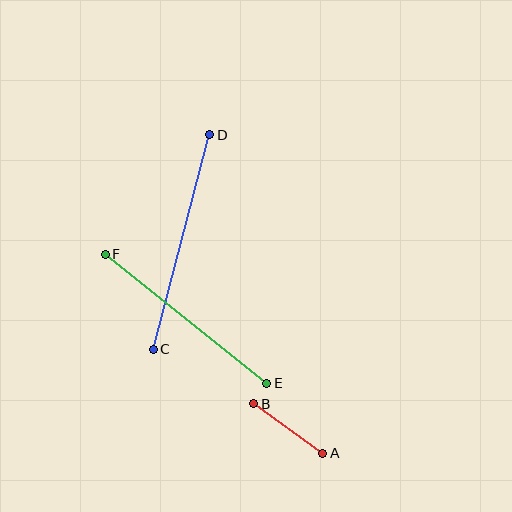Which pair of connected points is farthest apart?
Points C and D are farthest apart.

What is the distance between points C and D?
The distance is approximately 222 pixels.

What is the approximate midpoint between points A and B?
The midpoint is at approximately (288, 429) pixels.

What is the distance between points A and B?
The distance is approximately 85 pixels.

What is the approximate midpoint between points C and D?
The midpoint is at approximately (181, 242) pixels.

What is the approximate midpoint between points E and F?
The midpoint is at approximately (186, 319) pixels.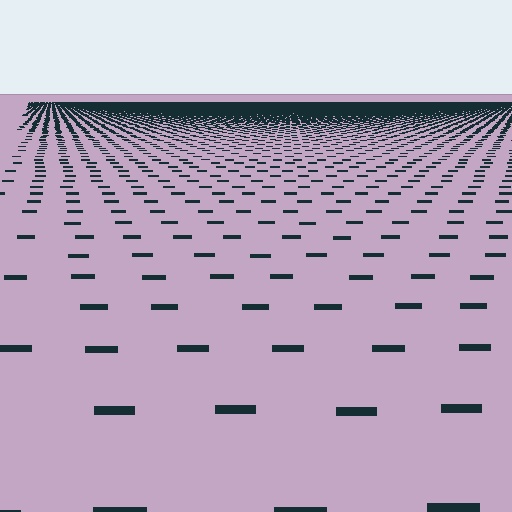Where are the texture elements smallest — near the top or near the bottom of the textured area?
Near the top.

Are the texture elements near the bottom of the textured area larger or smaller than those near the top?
Larger. Near the bottom, elements are closer to the viewer and appear at a bigger on-screen size.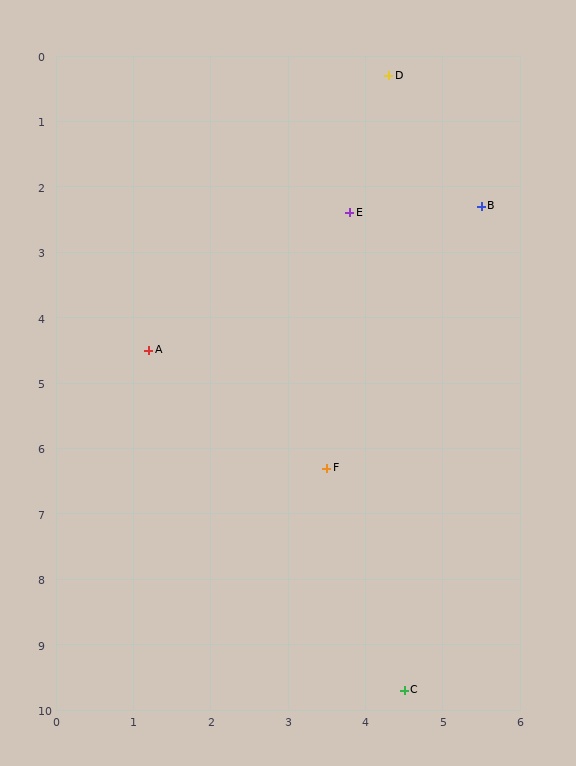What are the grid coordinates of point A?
Point A is at approximately (1.2, 4.5).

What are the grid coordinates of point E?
Point E is at approximately (3.8, 2.4).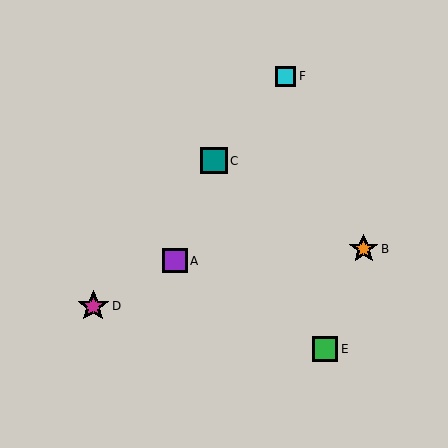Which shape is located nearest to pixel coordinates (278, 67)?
The cyan square (labeled F) at (286, 76) is nearest to that location.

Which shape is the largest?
The magenta star (labeled D) is the largest.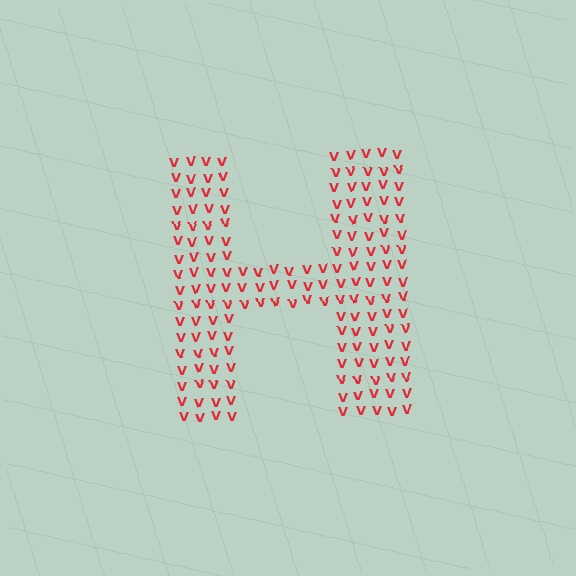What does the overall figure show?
The overall figure shows the letter H.